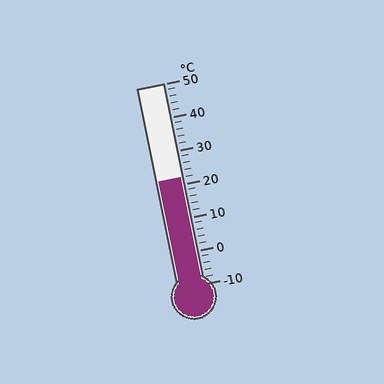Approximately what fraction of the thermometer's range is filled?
The thermometer is filled to approximately 55% of its range.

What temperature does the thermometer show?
The thermometer shows approximately 22°C.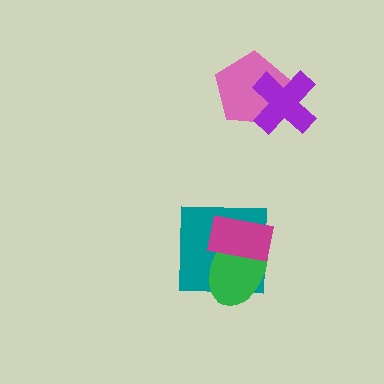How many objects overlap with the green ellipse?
2 objects overlap with the green ellipse.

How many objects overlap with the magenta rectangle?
2 objects overlap with the magenta rectangle.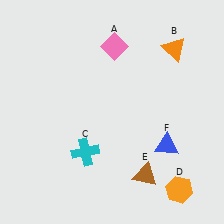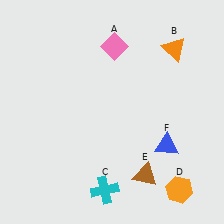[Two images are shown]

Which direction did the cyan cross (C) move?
The cyan cross (C) moved down.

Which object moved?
The cyan cross (C) moved down.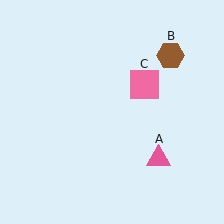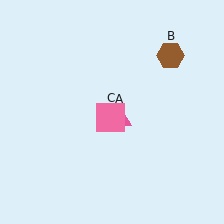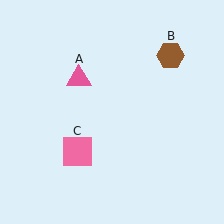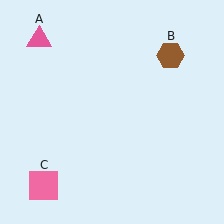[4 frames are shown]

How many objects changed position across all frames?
2 objects changed position: pink triangle (object A), pink square (object C).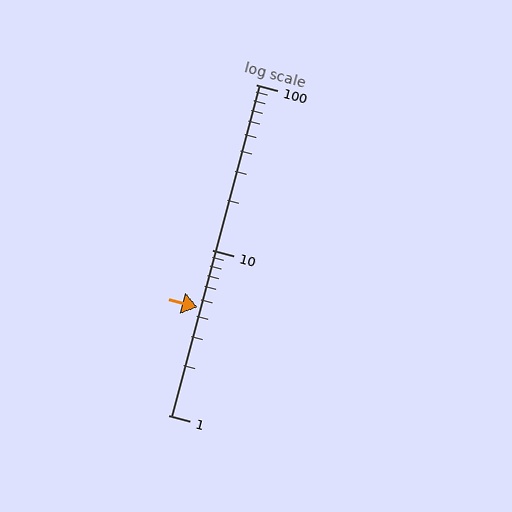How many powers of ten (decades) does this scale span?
The scale spans 2 decades, from 1 to 100.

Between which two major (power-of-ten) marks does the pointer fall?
The pointer is between 1 and 10.